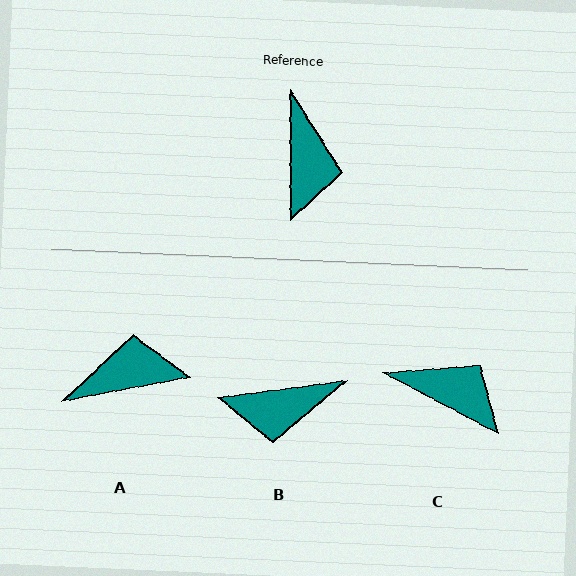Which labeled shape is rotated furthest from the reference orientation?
A, about 101 degrees away.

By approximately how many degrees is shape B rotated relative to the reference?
Approximately 82 degrees clockwise.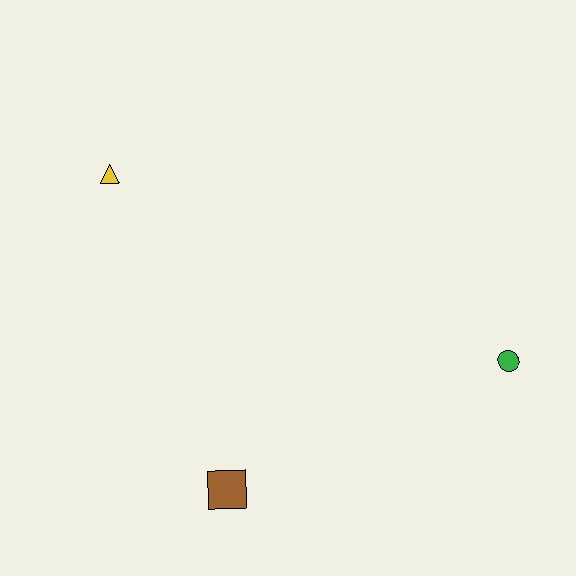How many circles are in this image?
There is 1 circle.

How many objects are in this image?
There are 3 objects.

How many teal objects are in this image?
There are no teal objects.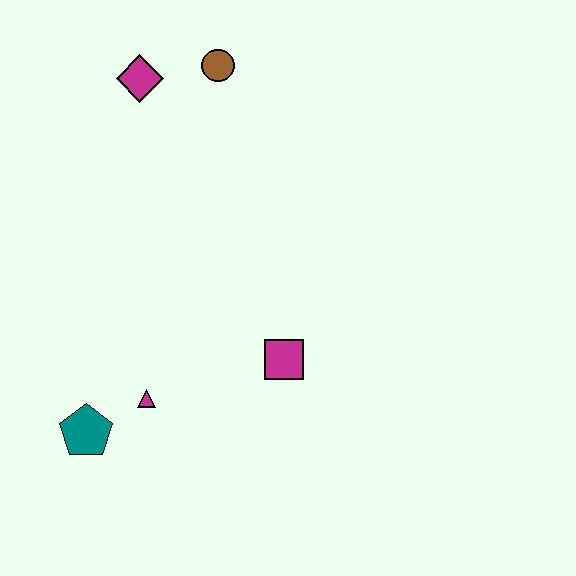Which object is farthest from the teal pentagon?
The brown circle is farthest from the teal pentagon.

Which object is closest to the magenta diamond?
The brown circle is closest to the magenta diamond.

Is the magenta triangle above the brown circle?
No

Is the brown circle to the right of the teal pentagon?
Yes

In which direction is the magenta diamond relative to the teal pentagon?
The magenta diamond is above the teal pentagon.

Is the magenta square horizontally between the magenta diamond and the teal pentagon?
No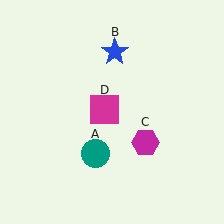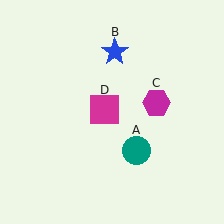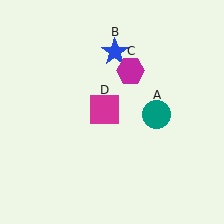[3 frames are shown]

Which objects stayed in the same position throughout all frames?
Blue star (object B) and magenta square (object D) remained stationary.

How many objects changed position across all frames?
2 objects changed position: teal circle (object A), magenta hexagon (object C).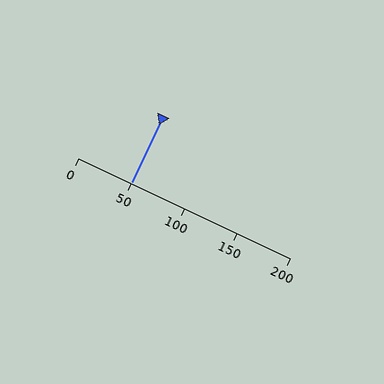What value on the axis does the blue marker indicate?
The marker indicates approximately 50.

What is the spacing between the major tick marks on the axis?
The major ticks are spaced 50 apart.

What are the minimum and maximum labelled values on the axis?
The axis runs from 0 to 200.